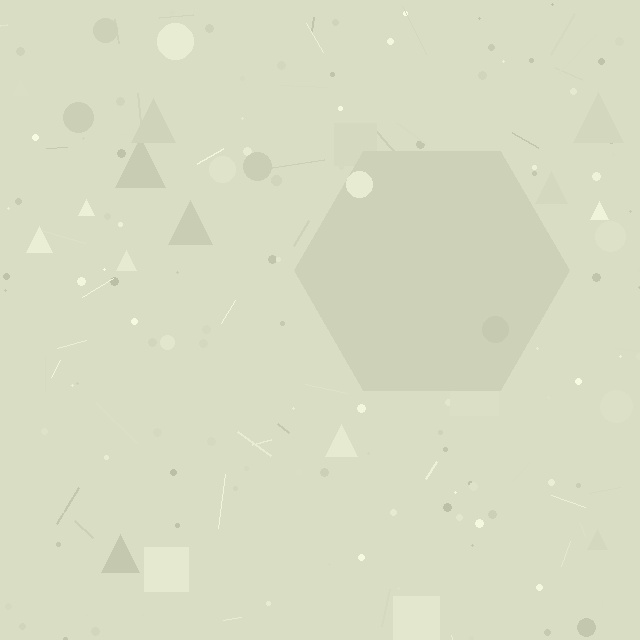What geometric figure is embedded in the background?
A hexagon is embedded in the background.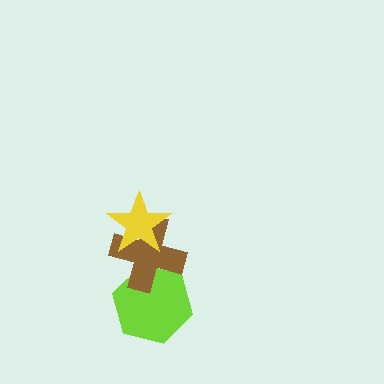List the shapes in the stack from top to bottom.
From top to bottom: the yellow star, the brown cross, the lime hexagon.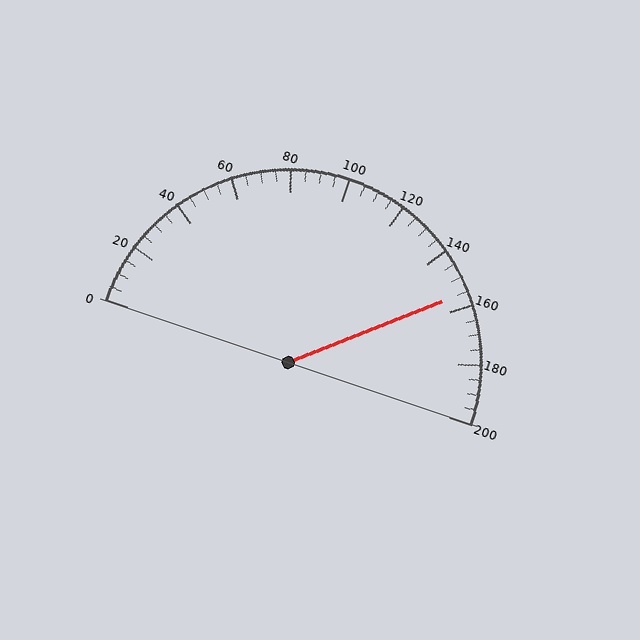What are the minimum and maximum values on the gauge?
The gauge ranges from 0 to 200.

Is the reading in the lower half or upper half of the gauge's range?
The reading is in the upper half of the range (0 to 200).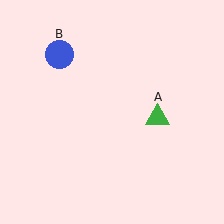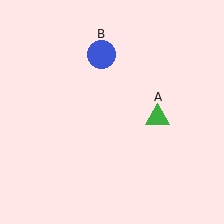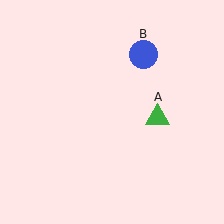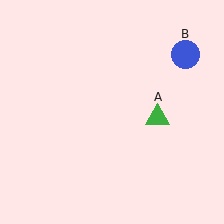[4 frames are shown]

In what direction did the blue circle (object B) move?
The blue circle (object B) moved right.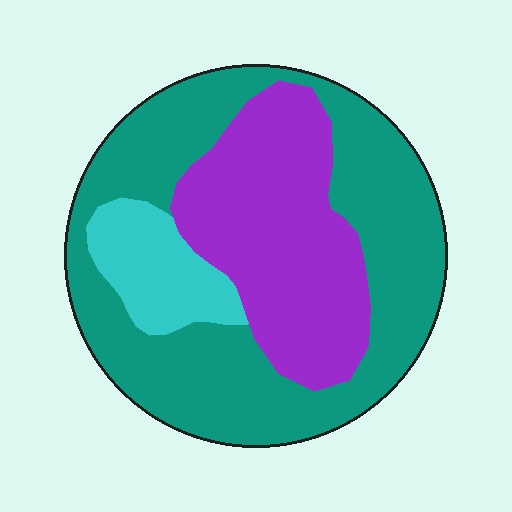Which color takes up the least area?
Cyan, at roughly 10%.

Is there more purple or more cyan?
Purple.